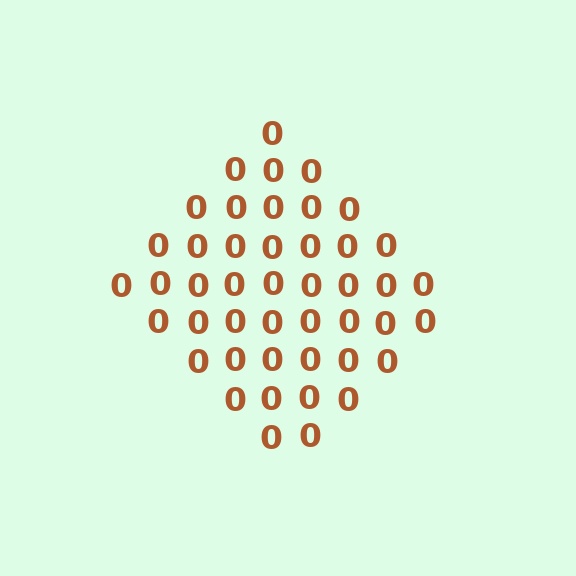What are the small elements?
The small elements are digit 0's.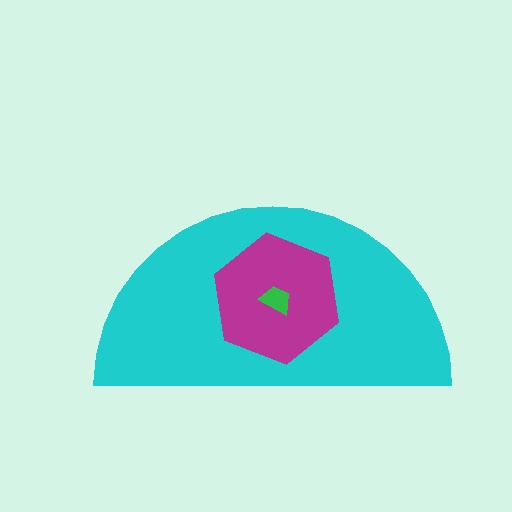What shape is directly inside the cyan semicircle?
The magenta hexagon.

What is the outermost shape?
The cyan semicircle.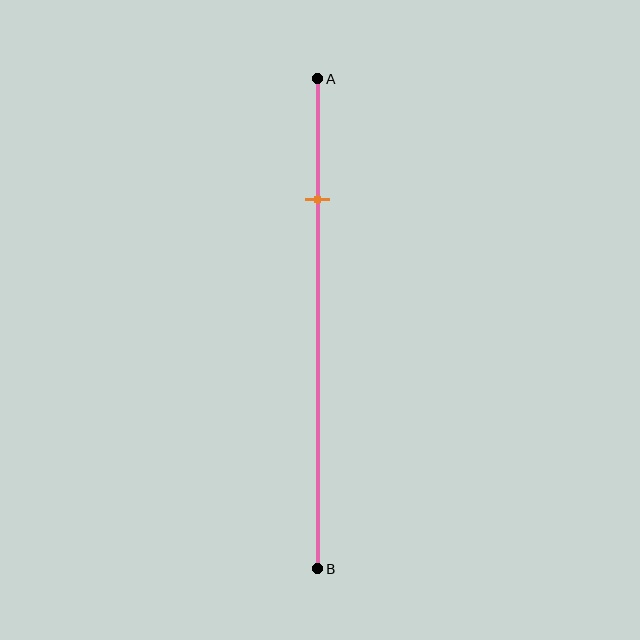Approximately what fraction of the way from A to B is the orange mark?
The orange mark is approximately 25% of the way from A to B.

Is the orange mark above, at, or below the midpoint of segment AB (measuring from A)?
The orange mark is above the midpoint of segment AB.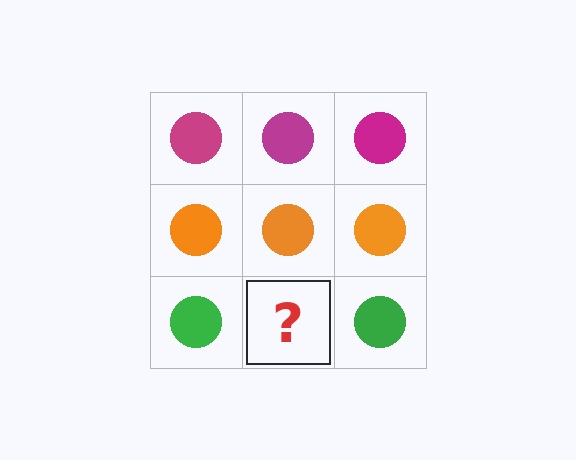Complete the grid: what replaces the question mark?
The question mark should be replaced with a green circle.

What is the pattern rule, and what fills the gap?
The rule is that each row has a consistent color. The gap should be filled with a green circle.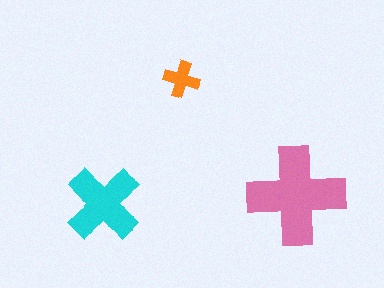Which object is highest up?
The orange cross is topmost.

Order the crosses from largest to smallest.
the pink one, the cyan one, the orange one.